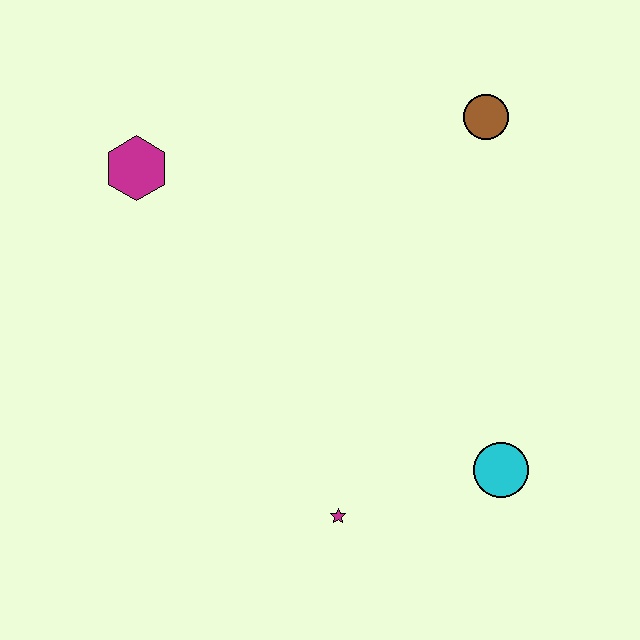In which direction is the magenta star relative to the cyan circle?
The magenta star is to the left of the cyan circle.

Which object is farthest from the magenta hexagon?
The cyan circle is farthest from the magenta hexagon.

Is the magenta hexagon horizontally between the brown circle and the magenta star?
No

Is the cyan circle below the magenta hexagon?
Yes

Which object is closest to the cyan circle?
The magenta star is closest to the cyan circle.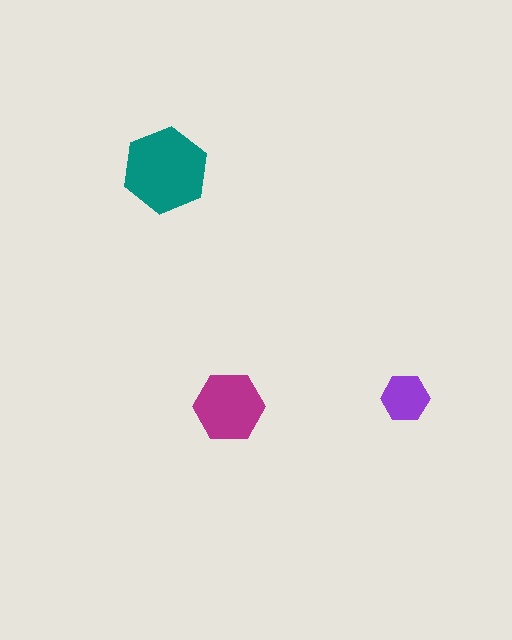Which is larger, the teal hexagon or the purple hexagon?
The teal one.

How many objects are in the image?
There are 3 objects in the image.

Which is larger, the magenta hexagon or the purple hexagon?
The magenta one.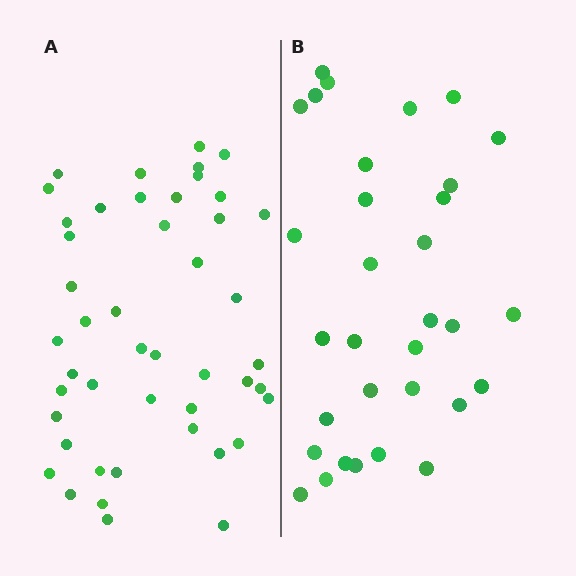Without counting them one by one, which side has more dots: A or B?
Region A (the left region) has more dots.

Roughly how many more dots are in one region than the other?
Region A has approximately 15 more dots than region B.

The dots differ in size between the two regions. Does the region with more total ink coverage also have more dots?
No. Region B has more total ink coverage because its dots are larger, but region A actually contains more individual dots. Total area can be misleading — the number of items is what matters here.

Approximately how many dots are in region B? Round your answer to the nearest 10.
About 30 dots. (The exact count is 32, which rounds to 30.)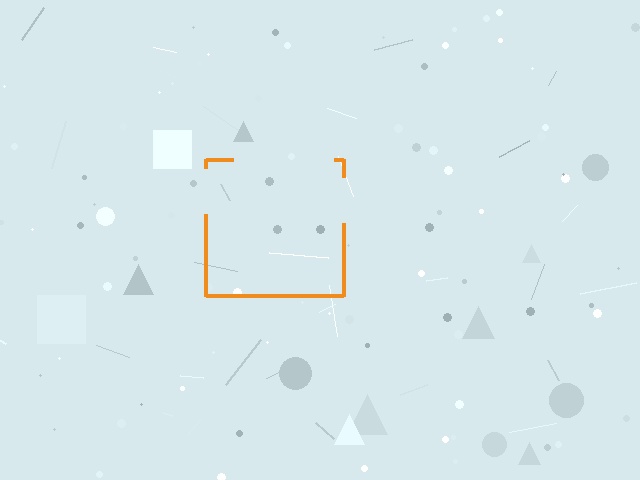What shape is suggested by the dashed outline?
The dashed outline suggests a square.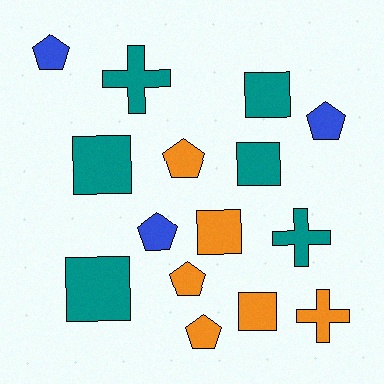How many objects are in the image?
There are 15 objects.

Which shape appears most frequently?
Pentagon, with 6 objects.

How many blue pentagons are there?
There are 3 blue pentagons.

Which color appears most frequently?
Teal, with 6 objects.